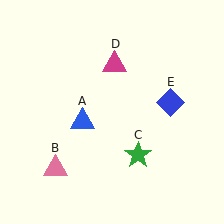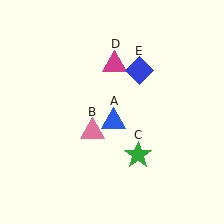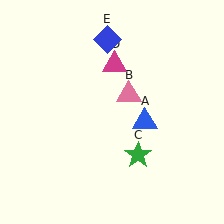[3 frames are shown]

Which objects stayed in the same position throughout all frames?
Green star (object C) and magenta triangle (object D) remained stationary.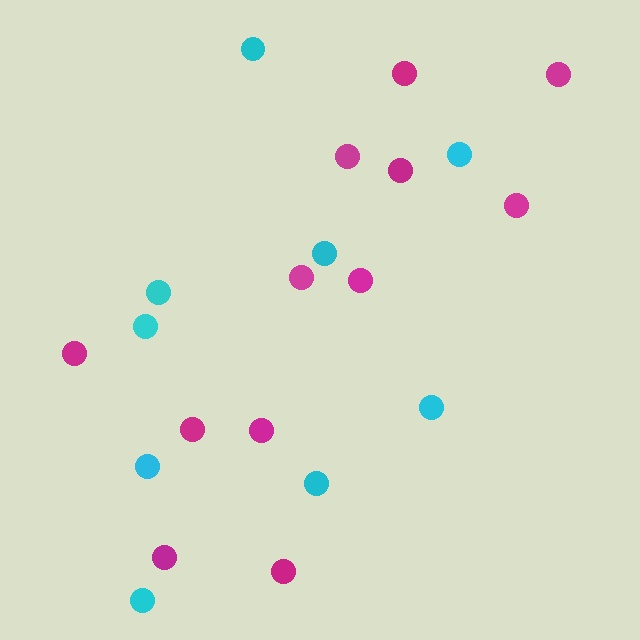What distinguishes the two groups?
There are 2 groups: one group of cyan circles (9) and one group of magenta circles (12).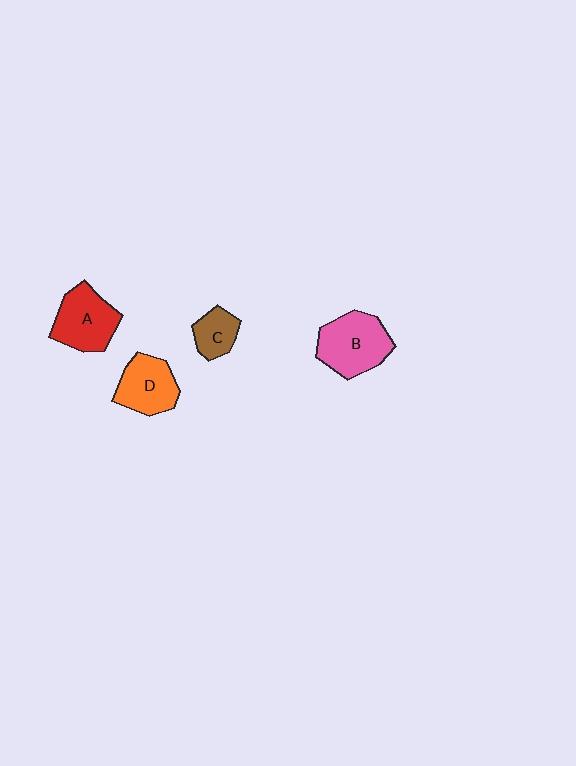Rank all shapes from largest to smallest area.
From largest to smallest: B (pink), A (red), D (orange), C (brown).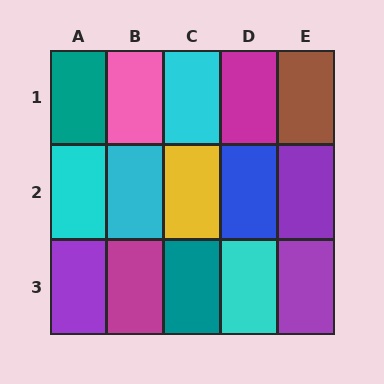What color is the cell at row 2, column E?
Purple.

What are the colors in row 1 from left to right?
Teal, pink, cyan, magenta, brown.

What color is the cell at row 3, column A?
Purple.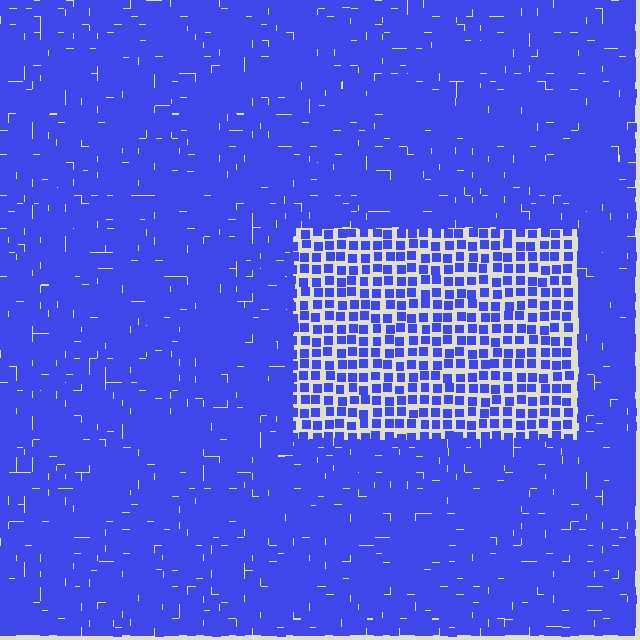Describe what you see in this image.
The image contains small blue elements arranged at two different densities. A rectangle-shaped region is visible where the elements are less densely packed than the surrounding area.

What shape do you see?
I see a rectangle.